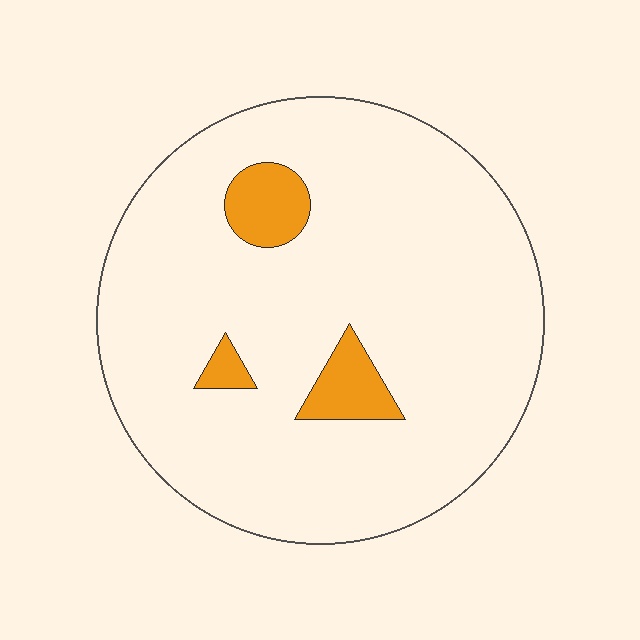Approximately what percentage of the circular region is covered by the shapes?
Approximately 10%.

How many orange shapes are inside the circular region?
3.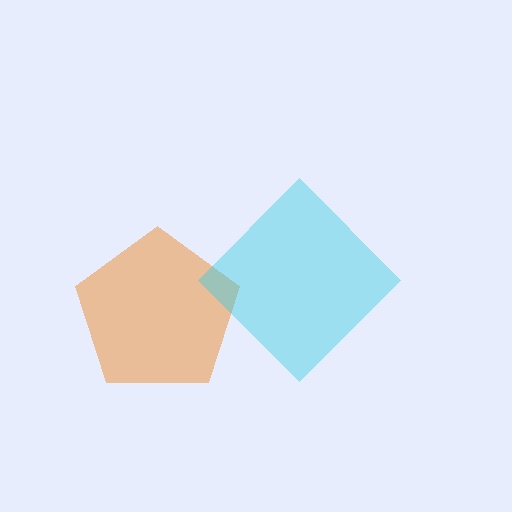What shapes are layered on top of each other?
The layered shapes are: an orange pentagon, a cyan diamond.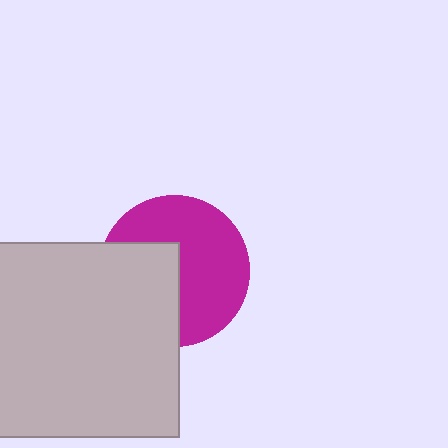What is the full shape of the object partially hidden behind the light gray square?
The partially hidden object is a magenta circle.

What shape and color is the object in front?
The object in front is a light gray square.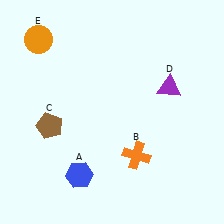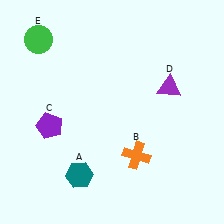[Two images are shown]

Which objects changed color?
A changed from blue to teal. C changed from brown to purple. E changed from orange to green.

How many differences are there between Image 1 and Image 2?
There are 3 differences between the two images.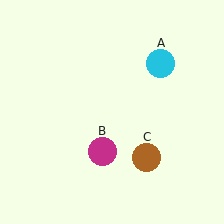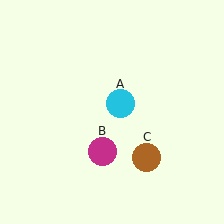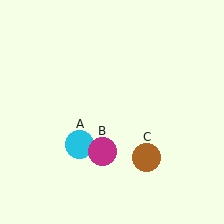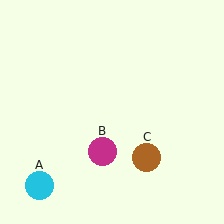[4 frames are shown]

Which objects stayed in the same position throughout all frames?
Magenta circle (object B) and brown circle (object C) remained stationary.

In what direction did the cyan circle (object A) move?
The cyan circle (object A) moved down and to the left.